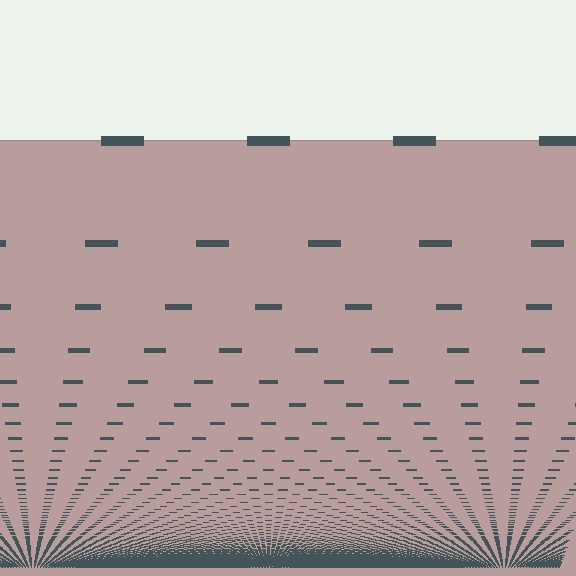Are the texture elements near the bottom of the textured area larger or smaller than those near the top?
Smaller. The gradient is inverted — elements near the bottom are smaller and denser.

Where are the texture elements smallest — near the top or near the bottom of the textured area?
Near the bottom.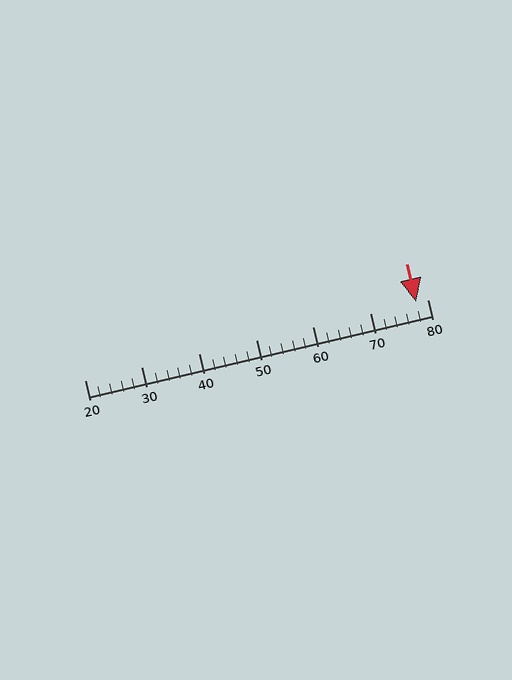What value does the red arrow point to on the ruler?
The red arrow points to approximately 78.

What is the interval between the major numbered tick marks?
The major tick marks are spaced 10 units apart.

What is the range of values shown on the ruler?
The ruler shows values from 20 to 80.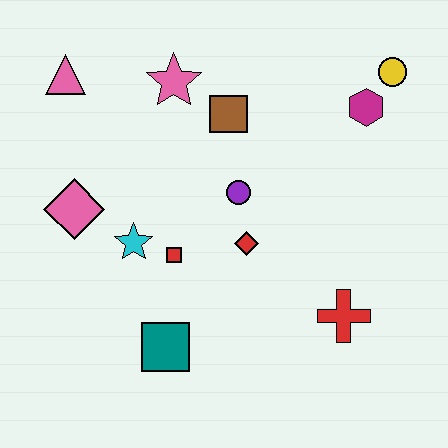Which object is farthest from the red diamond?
The pink triangle is farthest from the red diamond.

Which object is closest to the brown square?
The pink star is closest to the brown square.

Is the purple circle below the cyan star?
No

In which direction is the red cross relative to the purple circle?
The red cross is below the purple circle.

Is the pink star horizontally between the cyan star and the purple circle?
Yes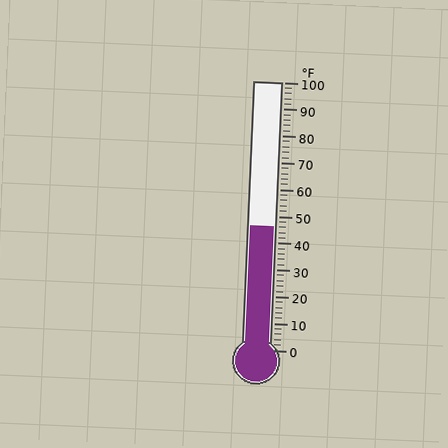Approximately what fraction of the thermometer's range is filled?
The thermometer is filled to approximately 45% of its range.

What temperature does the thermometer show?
The thermometer shows approximately 46°F.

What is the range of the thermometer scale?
The thermometer scale ranges from 0°F to 100°F.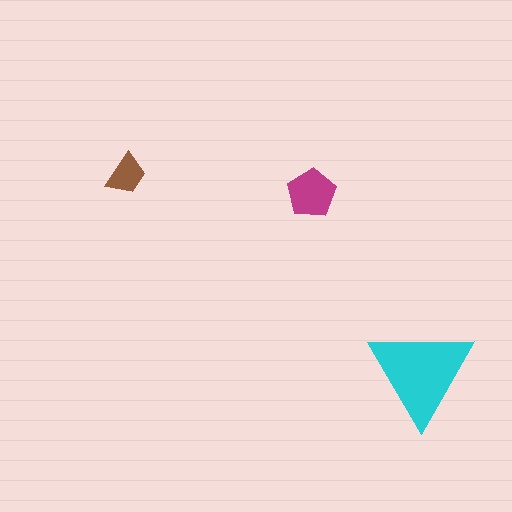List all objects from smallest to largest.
The brown trapezoid, the magenta pentagon, the cyan triangle.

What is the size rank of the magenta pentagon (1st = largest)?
2nd.